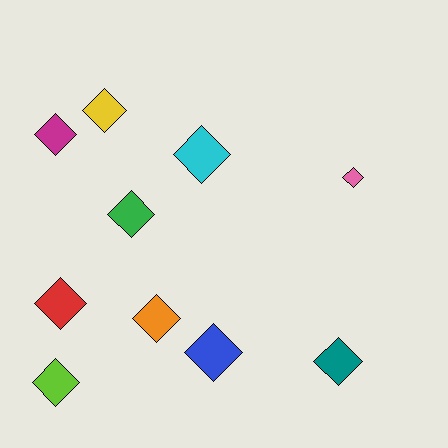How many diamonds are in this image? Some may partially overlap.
There are 10 diamonds.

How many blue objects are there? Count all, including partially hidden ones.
There is 1 blue object.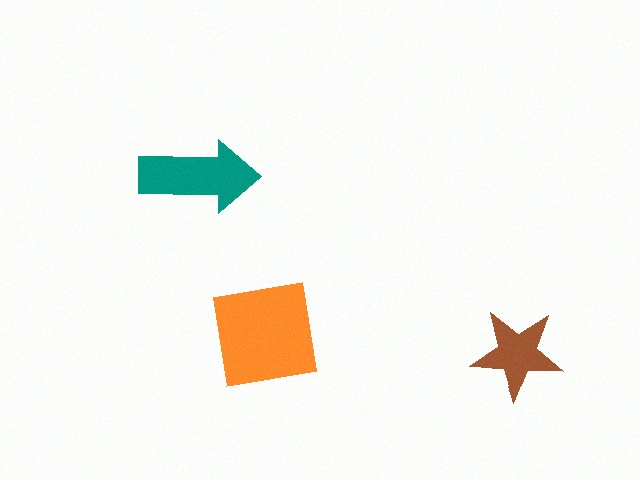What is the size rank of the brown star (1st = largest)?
3rd.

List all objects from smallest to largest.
The brown star, the teal arrow, the orange square.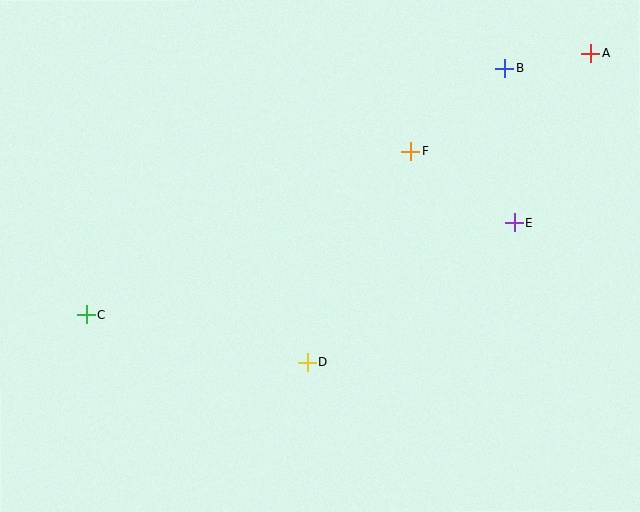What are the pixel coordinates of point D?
Point D is at (307, 362).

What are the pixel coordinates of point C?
Point C is at (86, 315).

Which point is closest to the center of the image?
Point D at (307, 362) is closest to the center.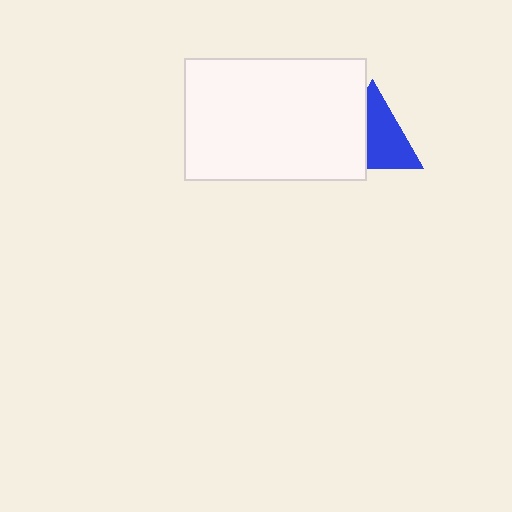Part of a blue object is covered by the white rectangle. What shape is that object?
It is a triangle.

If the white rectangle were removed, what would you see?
You would see the complete blue triangle.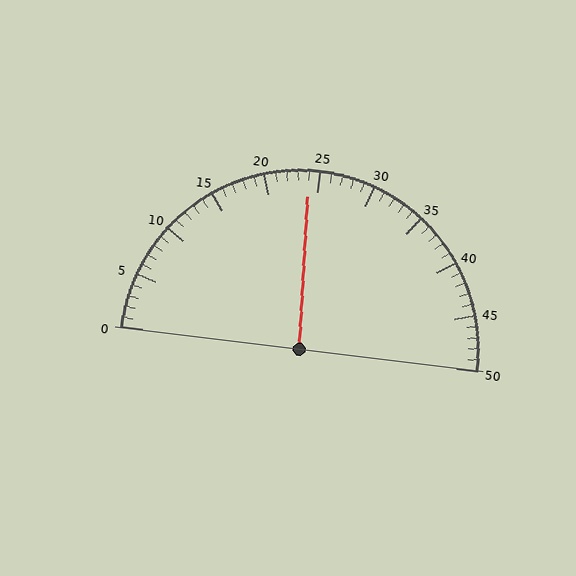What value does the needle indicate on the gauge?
The needle indicates approximately 24.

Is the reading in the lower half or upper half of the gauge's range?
The reading is in the lower half of the range (0 to 50).